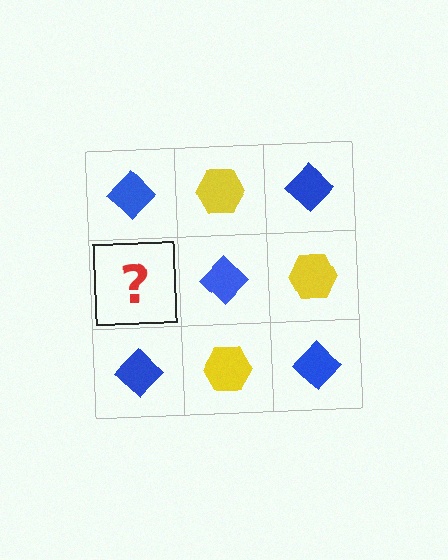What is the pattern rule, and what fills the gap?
The rule is that it alternates blue diamond and yellow hexagon in a checkerboard pattern. The gap should be filled with a yellow hexagon.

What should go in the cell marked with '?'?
The missing cell should contain a yellow hexagon.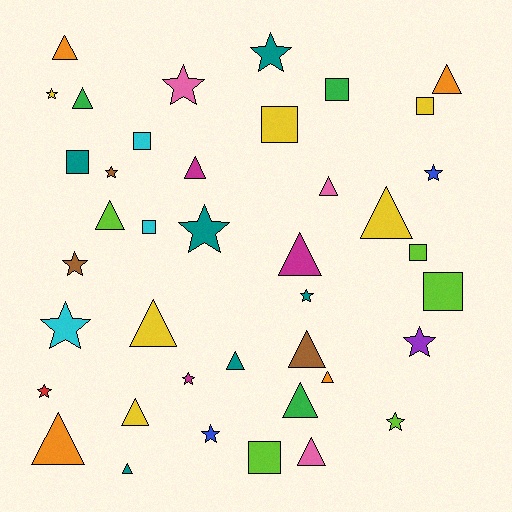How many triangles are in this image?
There are 17 triangles.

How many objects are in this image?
There are 40 objects.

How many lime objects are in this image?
There are 5 lime objects.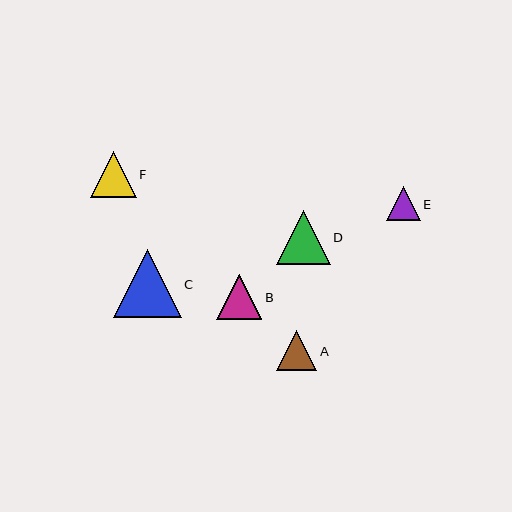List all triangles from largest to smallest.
From largest to smallest: C, D, F, B, A, E.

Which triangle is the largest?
Triangle C is the largest with a size of approximately 68 pixels.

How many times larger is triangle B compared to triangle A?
Triangle B is approximately 1.1 times the size of triangle A.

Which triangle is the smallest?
Triangle E is the smallest with a size of approximately 34 pixels.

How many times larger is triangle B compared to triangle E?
Triangle B is approximately 1.3 times the size of triangle E.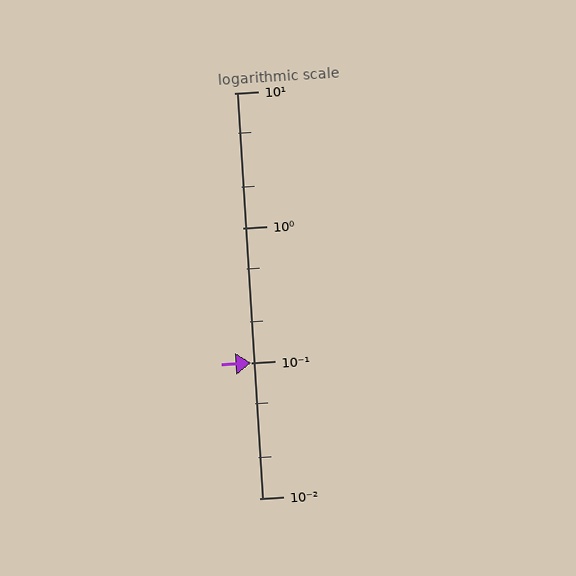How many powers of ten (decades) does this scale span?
The scale spans 3 decades, from 0.01 to 10.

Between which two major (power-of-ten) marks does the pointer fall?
The pointer is between 0.1 and 1.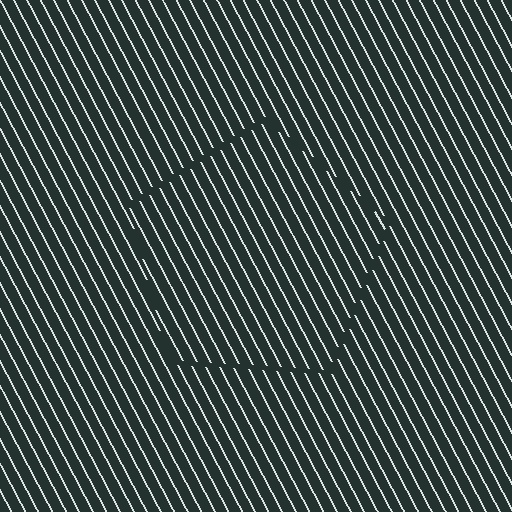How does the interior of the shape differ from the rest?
The interior of the shape contains the same grating, shifted by half a period — the contour is defined by the phase discontinuity where line-ends from the inner and outer gratings abut.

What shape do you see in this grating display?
An illusory pentagon. The interior of the shape contains the same grating, shifted by half a period — the contour is defined by the phase discontinuity where line-ends from the inner and outer gratings abut.